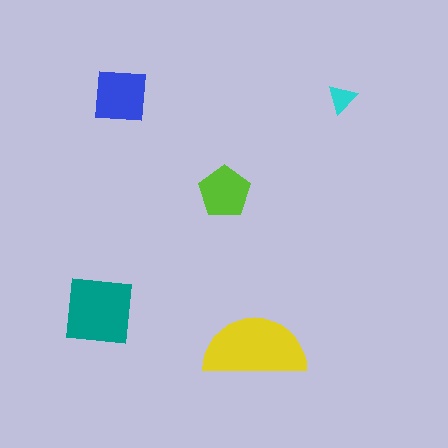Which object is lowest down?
The yellow semicircle is bottommost.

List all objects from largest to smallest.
The yellow semicircle, the teal square, the blue square, the lime pentagon, the cyan triangle.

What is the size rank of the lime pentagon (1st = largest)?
4th.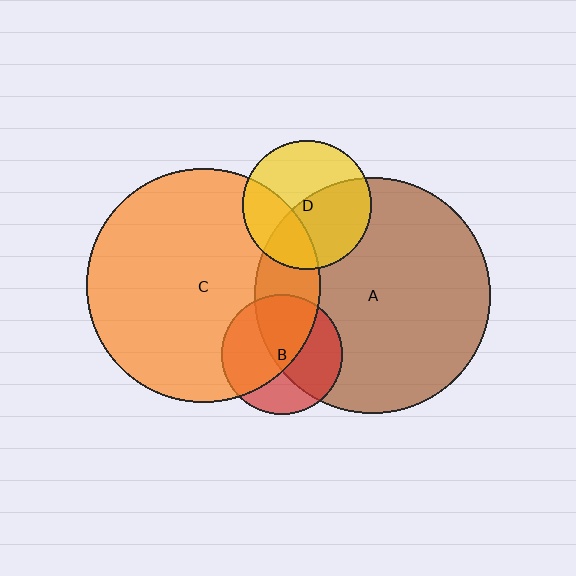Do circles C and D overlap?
Yes.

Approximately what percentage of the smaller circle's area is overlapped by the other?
Approximately 30%.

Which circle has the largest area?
Circle A (brown).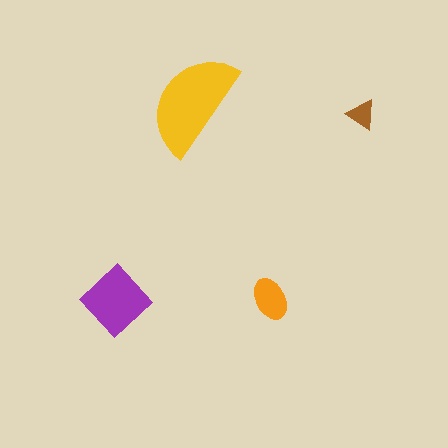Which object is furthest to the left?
The purple diamond is leftmost.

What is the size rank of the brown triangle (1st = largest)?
4th.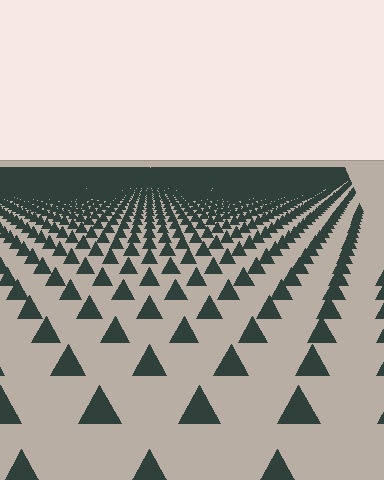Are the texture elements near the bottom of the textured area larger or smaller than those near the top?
Larger. Near the bottom, elements are closer to the viewer and appear at a bigger on-screen size.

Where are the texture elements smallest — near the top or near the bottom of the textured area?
Near the top.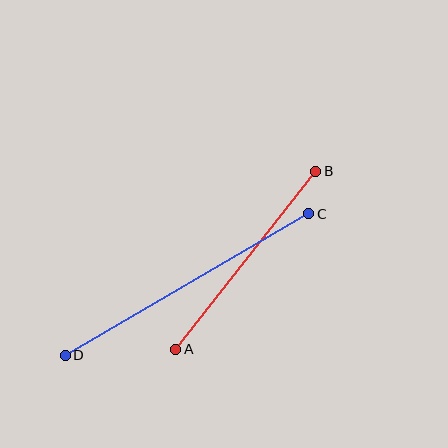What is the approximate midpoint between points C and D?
The midpoint is at approximately (187, 284) pixels.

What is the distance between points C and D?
The distance is approximately 281 pixels.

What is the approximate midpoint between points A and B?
The midpoint is at approximately (246, 260) pixels.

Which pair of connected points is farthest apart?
Points C and D are farthest apart.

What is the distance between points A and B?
The distance is approximately 226 pixels.